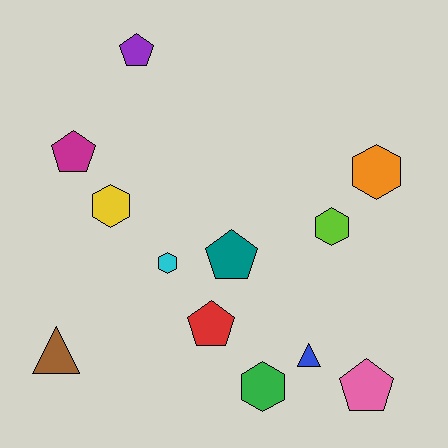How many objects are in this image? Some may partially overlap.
There are 12 objects.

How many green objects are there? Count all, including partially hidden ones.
There is 1 green object.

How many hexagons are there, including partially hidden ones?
There are 5 hexagons.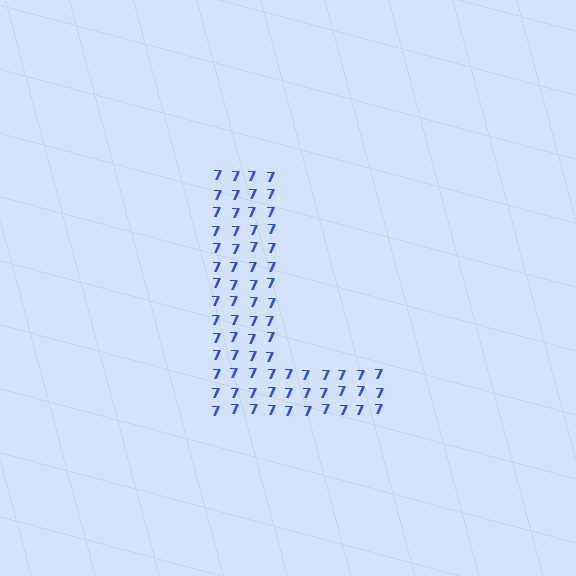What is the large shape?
The large shape is the letter L.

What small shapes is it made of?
It is made of small digit 7's.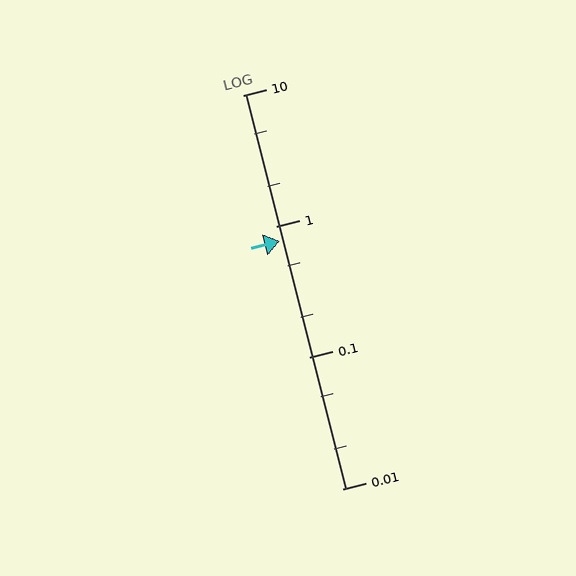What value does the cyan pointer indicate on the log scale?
The pointer indicates approximately 0.77.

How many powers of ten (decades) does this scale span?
The scale spans 3 decades, from 0.01 to 10.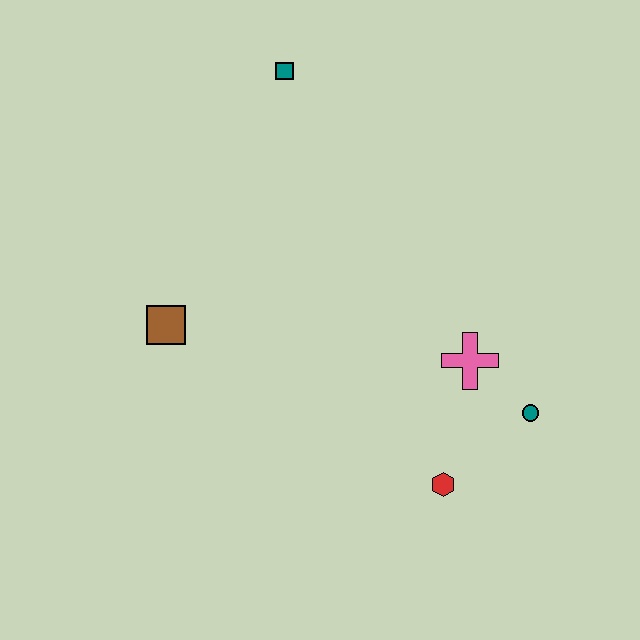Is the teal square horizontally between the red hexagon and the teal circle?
No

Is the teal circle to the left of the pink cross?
No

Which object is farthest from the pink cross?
The teal square is farthest from the pink cross.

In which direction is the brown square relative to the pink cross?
The brown square is to the left of the pink cross.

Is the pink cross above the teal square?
No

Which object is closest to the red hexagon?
The teal circle is closest to the red hexagon.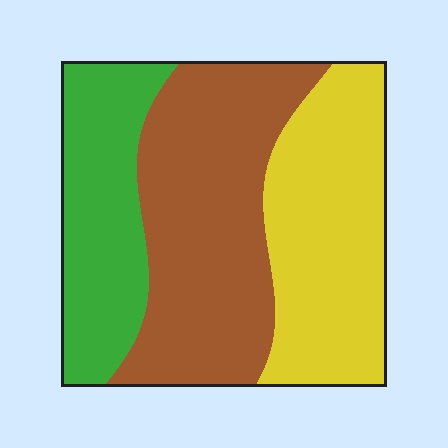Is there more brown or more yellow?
Brown.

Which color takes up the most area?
Brown, at roughly 40%.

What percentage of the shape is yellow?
Yellow covers 34% of the shape.